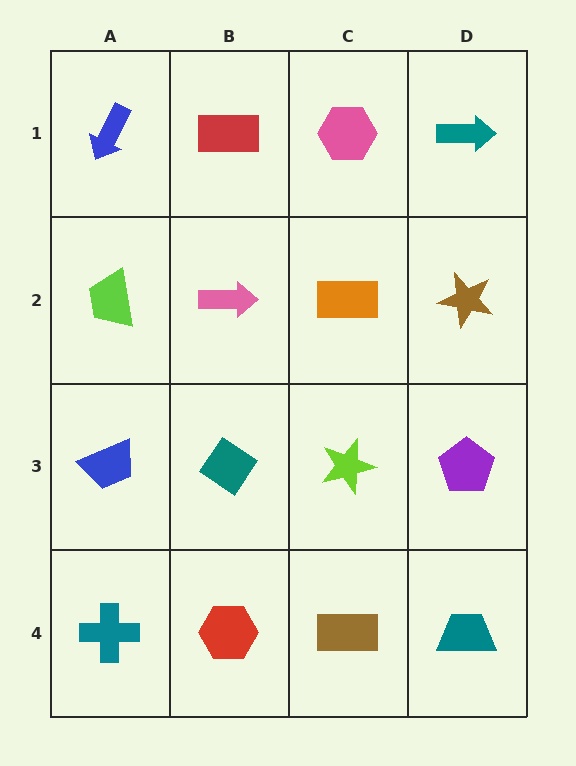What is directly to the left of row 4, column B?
A teal cross.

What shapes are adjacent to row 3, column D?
A brown star (row 2, column D), a teal trapezoid (row 4, column D), a lime star (row 3, column C).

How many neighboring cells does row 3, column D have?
3.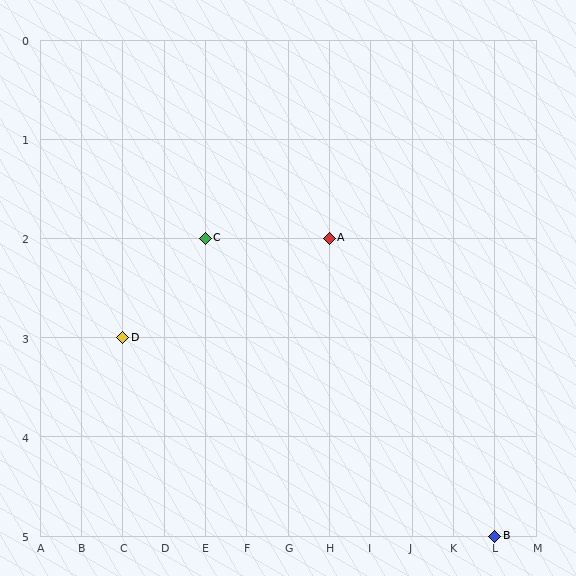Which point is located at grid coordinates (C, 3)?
Point D is at (C, 3).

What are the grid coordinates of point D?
Point D is at grid coordinates (C, 3).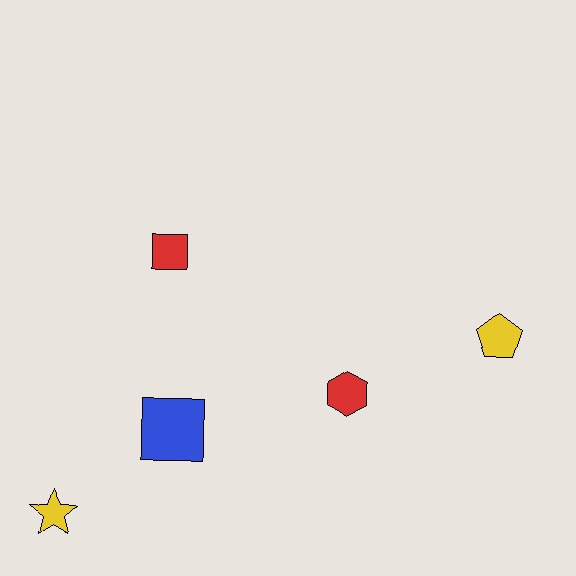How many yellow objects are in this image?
There are 2 yellow objects.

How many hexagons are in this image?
There is 1 hexagon.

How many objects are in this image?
There are 5 objects.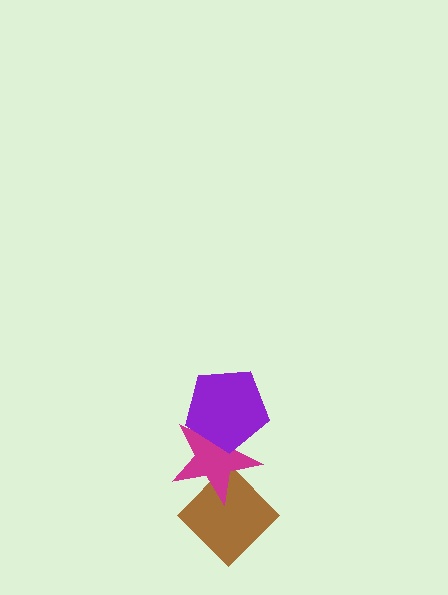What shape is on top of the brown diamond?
The magenta star is on top of the brown diamond.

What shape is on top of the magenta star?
The purple pentagon is on top of the magenta star.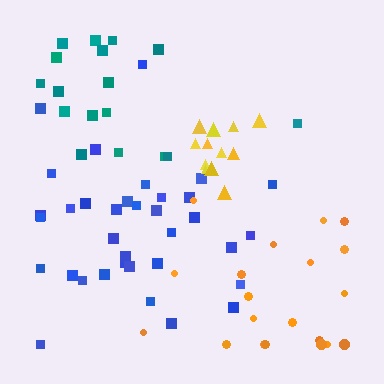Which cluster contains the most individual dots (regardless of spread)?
Blue (35).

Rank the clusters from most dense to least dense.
yellow, blue, teal, orange.